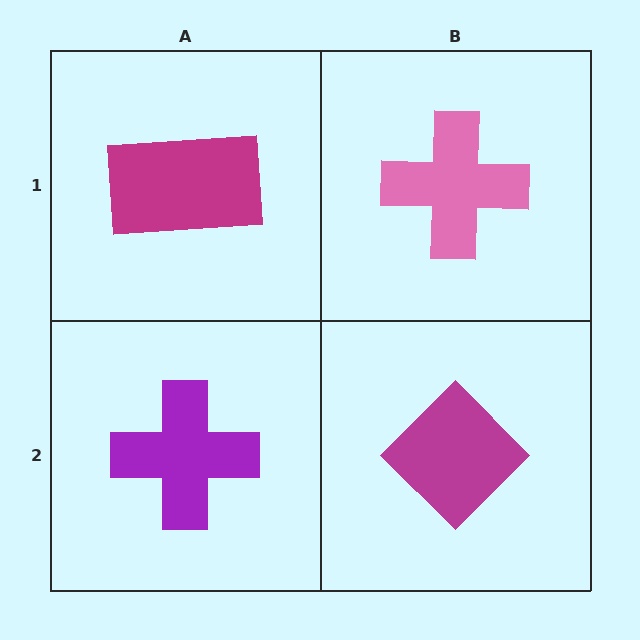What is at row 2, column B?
A magenta diamond.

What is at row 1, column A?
A magenta rectangle.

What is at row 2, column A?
A purple cross.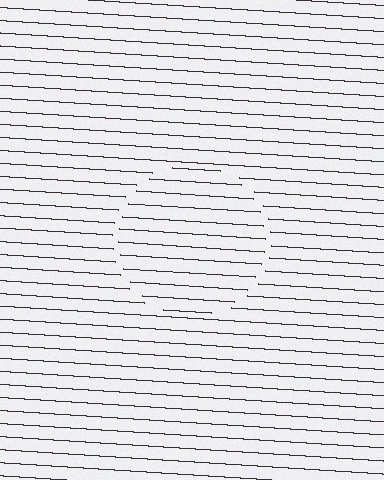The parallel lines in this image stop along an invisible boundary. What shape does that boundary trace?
An illusory circle. The interior of the shape contains the same grating, shifted by half a period — the contour is defined by the phase discontinuity where line-ends from the inner and outer gratings abut.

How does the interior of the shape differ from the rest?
The interior of the shape contains the same grating, shifted by half a period — the contour is defined by the phase discontinuity where line-ends from the inner and outer gratings abut.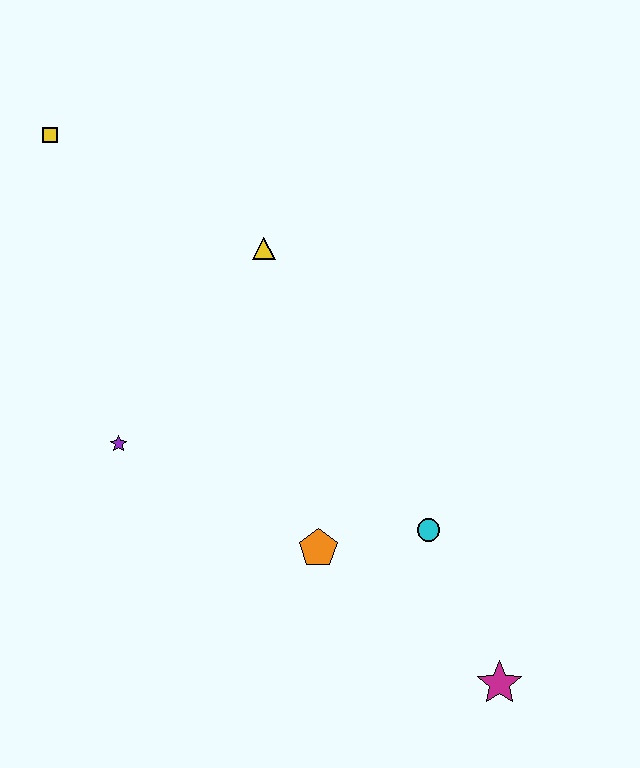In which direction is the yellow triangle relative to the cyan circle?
The yellow triangle is above the cyan circle.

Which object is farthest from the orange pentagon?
The yellow square is farthest from the orange pentagon.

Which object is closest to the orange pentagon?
The cyan circle is closest to the orange pentagon.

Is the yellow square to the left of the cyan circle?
Yes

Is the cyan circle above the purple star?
No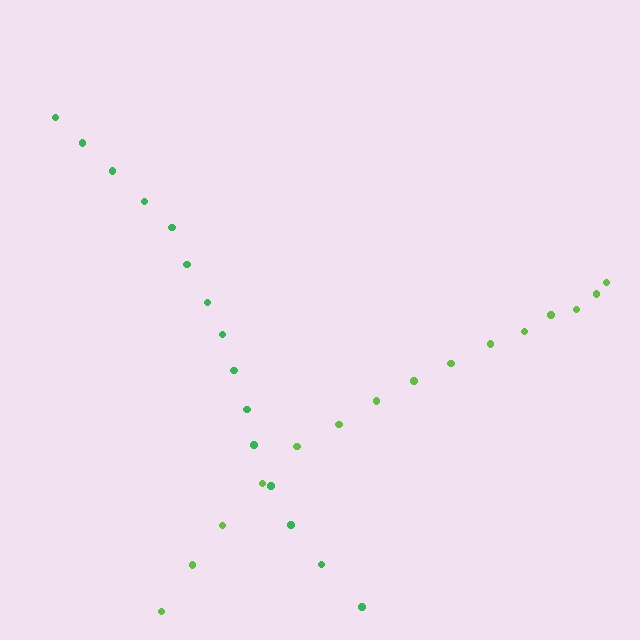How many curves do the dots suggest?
There are 2 distinct paths.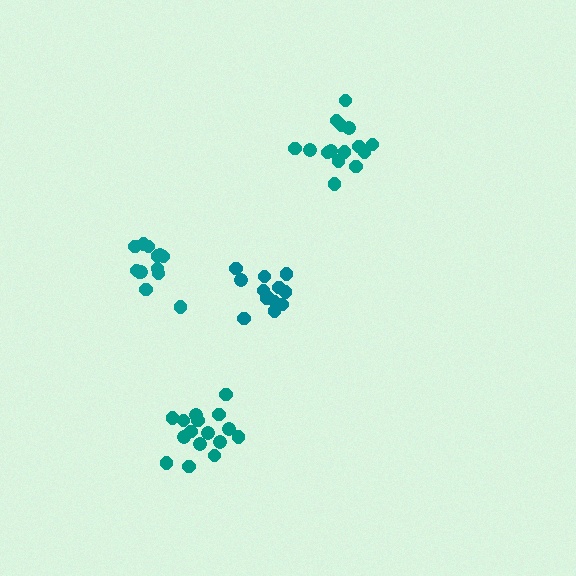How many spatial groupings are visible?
There are 4 spatial groupings.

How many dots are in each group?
Group 1: 13 dots, Group 2: 15 dots, Group 3: 16 dots, Group 4: 13 dots (57 total).